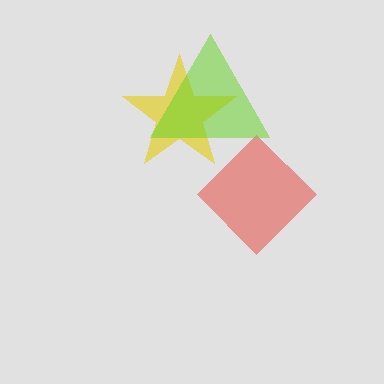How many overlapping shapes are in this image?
There are 3 overlapping shapes in the image.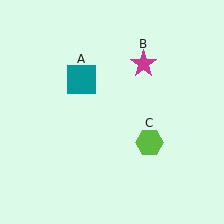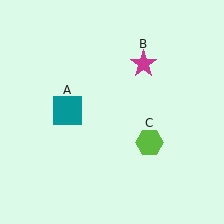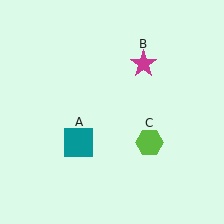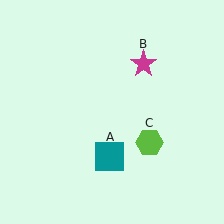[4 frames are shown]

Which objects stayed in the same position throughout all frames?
Magenta star (object B) and lime hexagon (object C) remained stationary.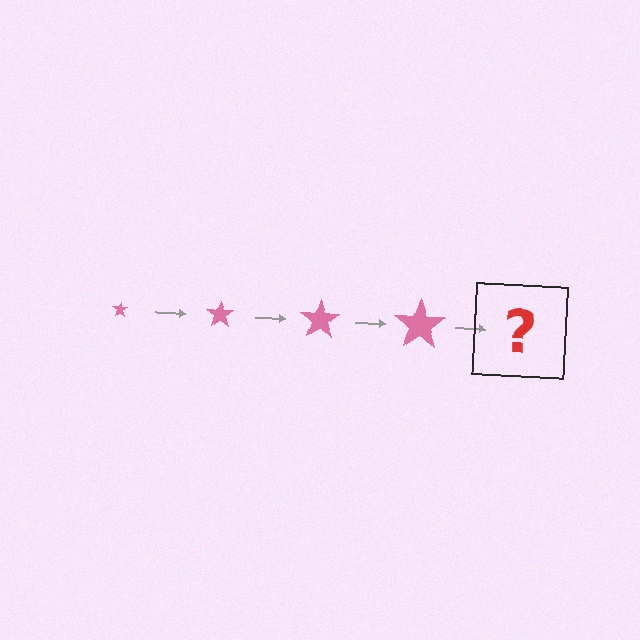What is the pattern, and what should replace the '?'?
The pattern is that the star gets progressively larger each step. The '?' should be a pink star, larger than the previous one.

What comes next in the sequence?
The next element should be a pink star, larger than the previous one.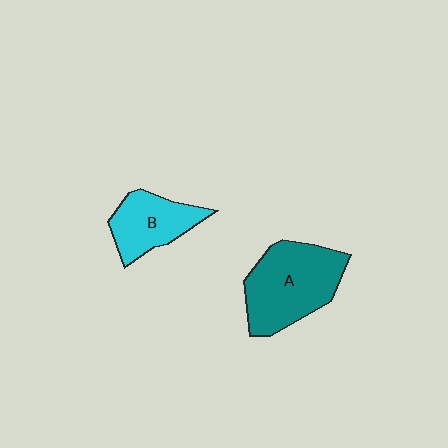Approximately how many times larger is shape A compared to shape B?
Approximately 1.6 times.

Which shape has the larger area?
Shape A (teal).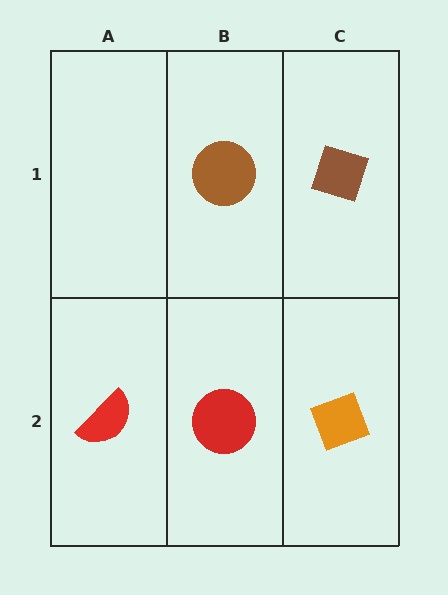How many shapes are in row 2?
3 shapes.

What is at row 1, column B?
A brown circle.